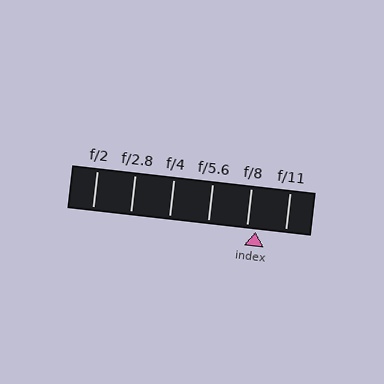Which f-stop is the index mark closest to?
The index mark is closest to f/8.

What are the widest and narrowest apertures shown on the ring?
The widest aperture shown is f/2 and the narrowest is f/11.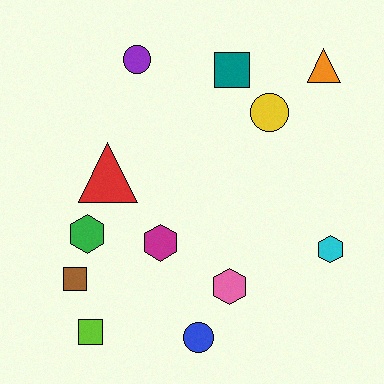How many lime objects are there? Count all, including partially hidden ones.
There is 1 lime object.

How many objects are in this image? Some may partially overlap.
There are 12 objects.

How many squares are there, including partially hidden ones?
There are 3 squares.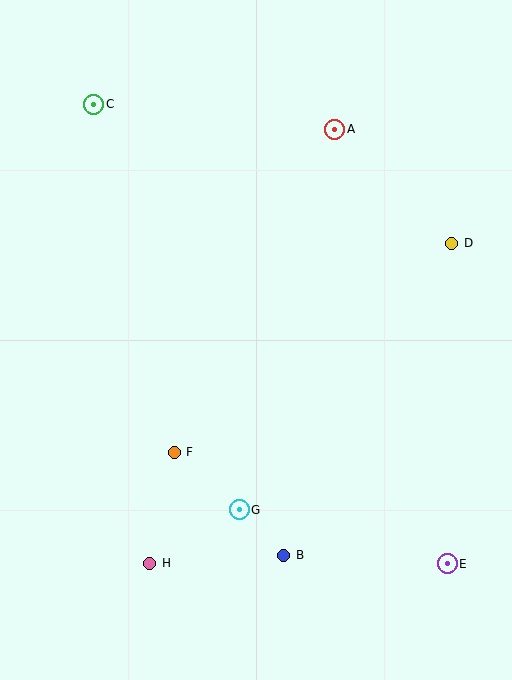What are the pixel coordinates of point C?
Point C is at (94, 104).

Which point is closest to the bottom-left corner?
Point H is closest to the bottom-left corner.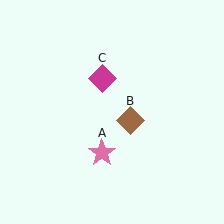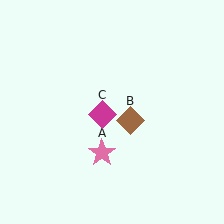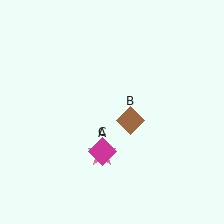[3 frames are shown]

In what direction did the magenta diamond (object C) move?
The magenta diamond (object C) moved down.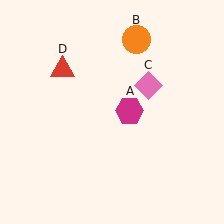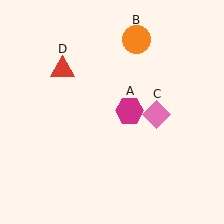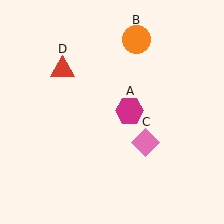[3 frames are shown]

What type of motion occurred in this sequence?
The pink diamond (object C) rotated clockwise around the center of the scene.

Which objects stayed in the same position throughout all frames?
Magenta hexagon (object A) and orange circle (object B) and red triangle (object D) remained stationary.